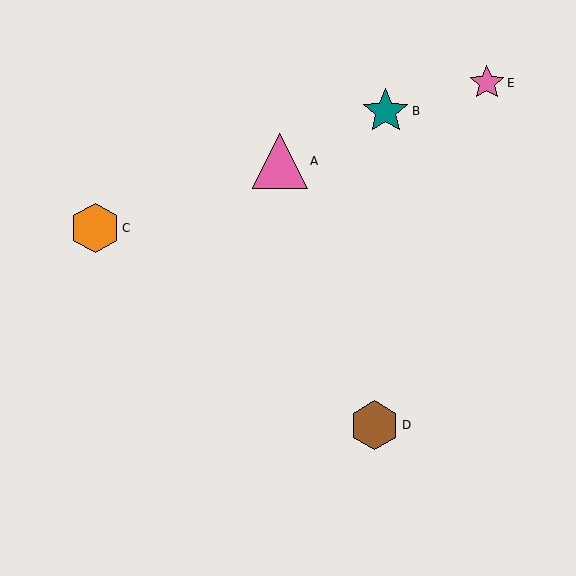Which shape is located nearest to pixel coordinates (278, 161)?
The pink triangle (labeled A) at (280, 161) is nearest to that location.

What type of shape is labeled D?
Shape D is a brown hexagon.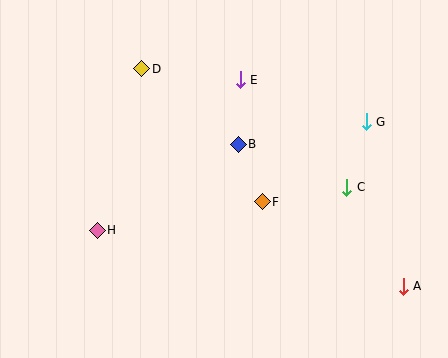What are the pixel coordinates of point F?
Point F is at (262, 202).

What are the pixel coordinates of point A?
Point A is at (403, 286).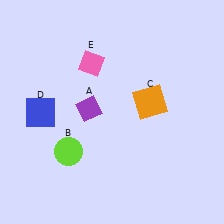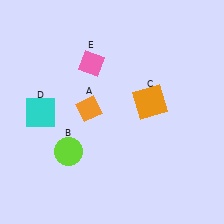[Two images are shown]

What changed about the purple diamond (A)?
In Image 1, A is purple. In Image 2, it changed to orange.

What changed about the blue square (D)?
In Image 1, D is blue. In Image 2, it changed to cyan.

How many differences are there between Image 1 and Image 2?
There are 2 differences between the two images.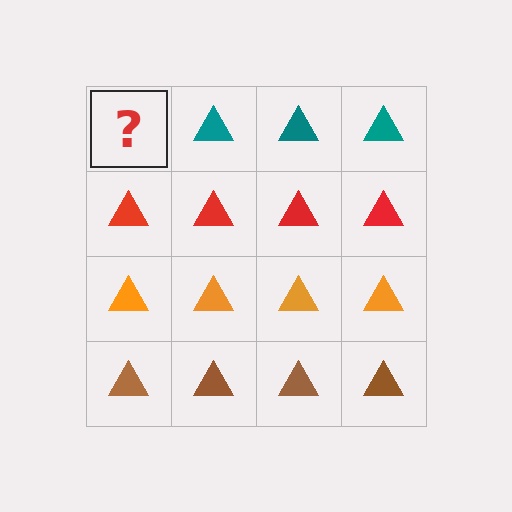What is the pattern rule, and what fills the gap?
The rule is that each row has a consistent color. The gap should be filled with a teal triangle.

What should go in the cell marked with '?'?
The missing cell should contain a teal triangle.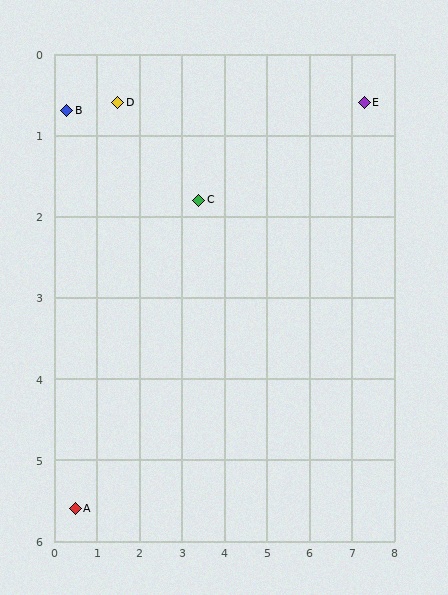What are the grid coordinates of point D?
Point D is at approximately (1.5, 0.6).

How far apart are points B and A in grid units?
Points B and A are about 4.9 grid units apart.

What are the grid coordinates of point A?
Point A is at approximately (0.5, 5.6).